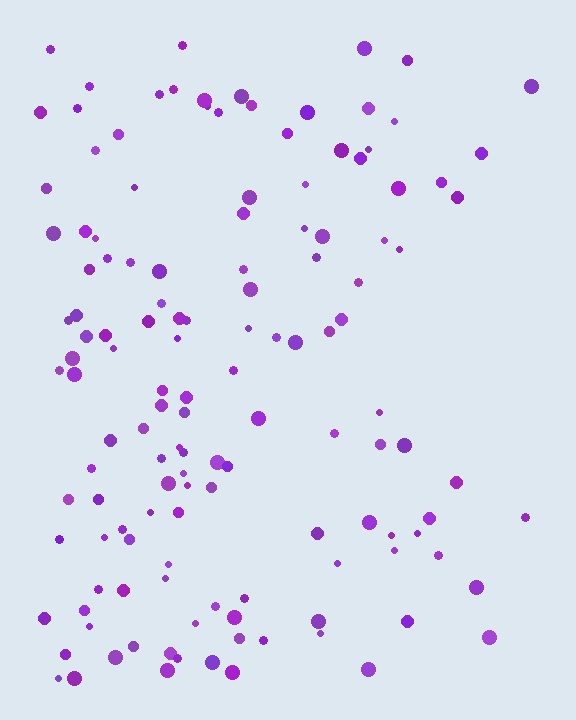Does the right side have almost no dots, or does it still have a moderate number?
Still a moderate number, just noticeably fewer than the left.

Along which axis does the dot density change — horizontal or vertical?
Horizontal.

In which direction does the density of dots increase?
From right to left, with the left side densest.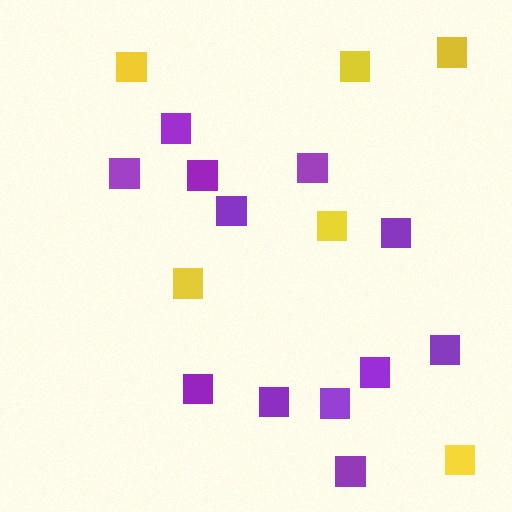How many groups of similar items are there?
There are 2 groups: one group of yellow squares (6) and one group of purple squares (12).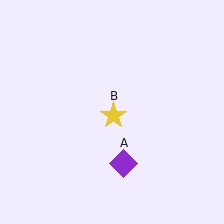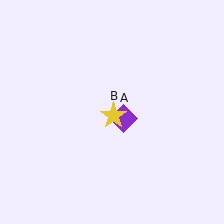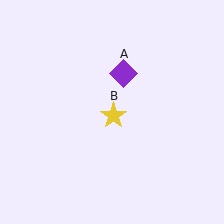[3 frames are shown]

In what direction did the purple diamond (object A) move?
The purple diamond (object A) moved up.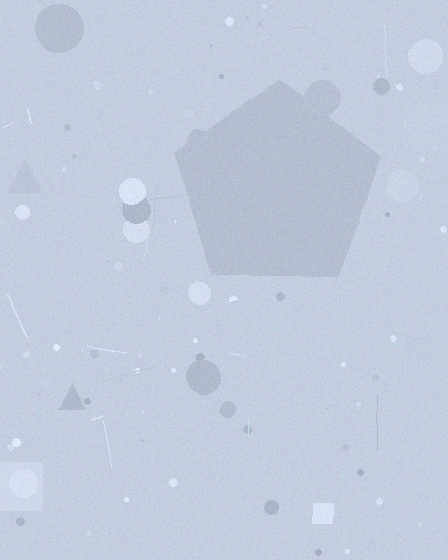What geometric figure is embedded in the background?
A pentagon is embedded in the background.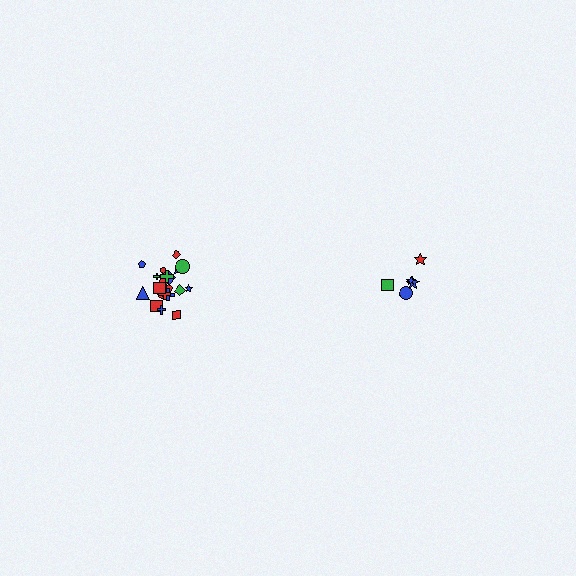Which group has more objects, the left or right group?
The left group.